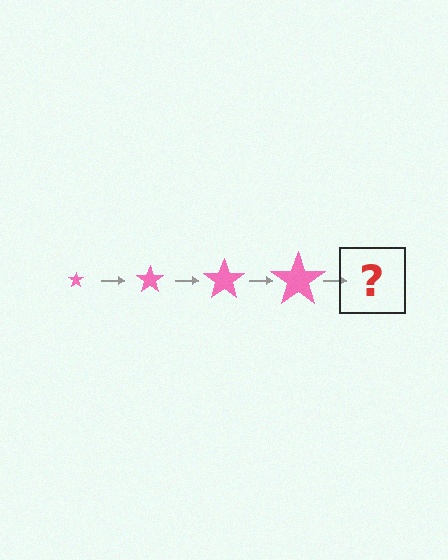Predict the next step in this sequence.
The next step is a pink star, larger than the previous one.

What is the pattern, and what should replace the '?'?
The pattern is that the star gets progressively larger each step. The '?' should be a pink star, larger than the previous one.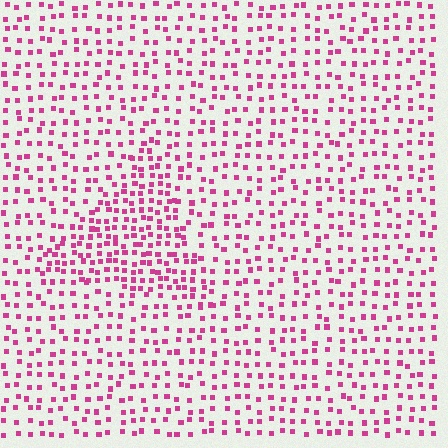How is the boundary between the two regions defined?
The boundary is defined by a change in element density (approximately 1.8x ratio). All elements are the same color, size, and shape.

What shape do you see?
I see a triangle.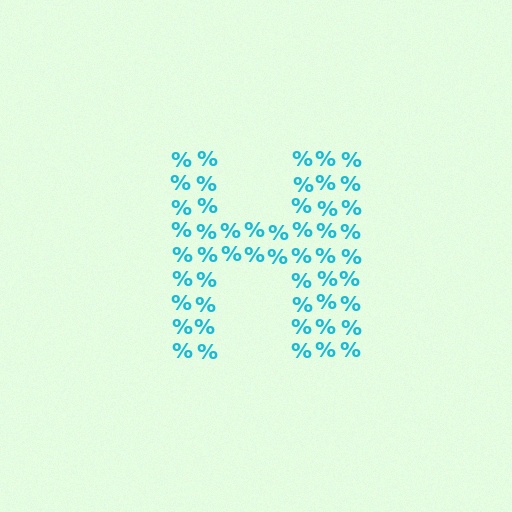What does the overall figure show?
The overall figure shows the letter H.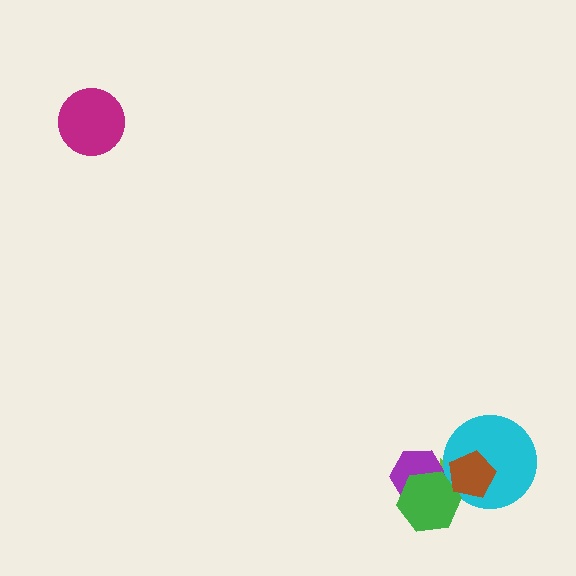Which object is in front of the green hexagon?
The brown pentagon is in front of the green hexagon.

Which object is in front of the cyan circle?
The brown pentagon is in front of the cyan circle.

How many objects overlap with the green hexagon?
3 objects overlap with the green hexagon.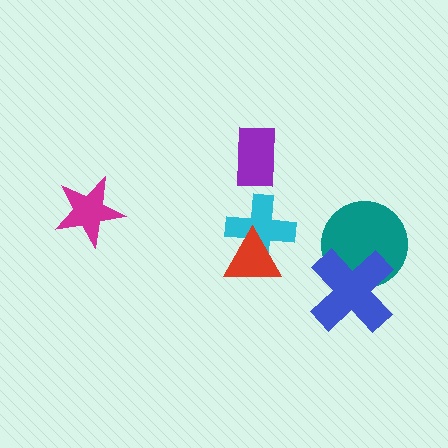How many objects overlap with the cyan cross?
1 object overlaps with the cyan cross.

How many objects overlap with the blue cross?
1 object overlaps with the blue cross.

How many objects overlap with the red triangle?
1 object overlaps with the red triangle.